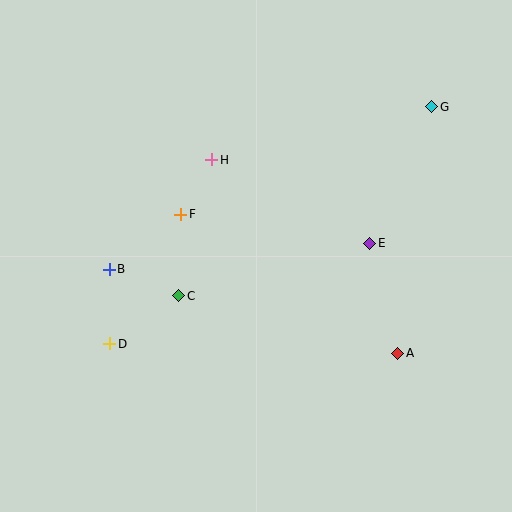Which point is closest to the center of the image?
Point F at (181, 214) is closest to the center.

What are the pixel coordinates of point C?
Point C is at (179, 296).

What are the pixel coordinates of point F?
Point F is at (181, 214).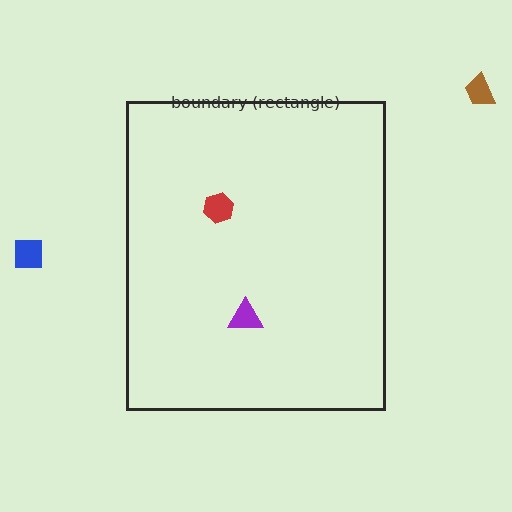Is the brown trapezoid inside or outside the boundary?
Outside.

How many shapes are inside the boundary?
2 inside, 2 outside.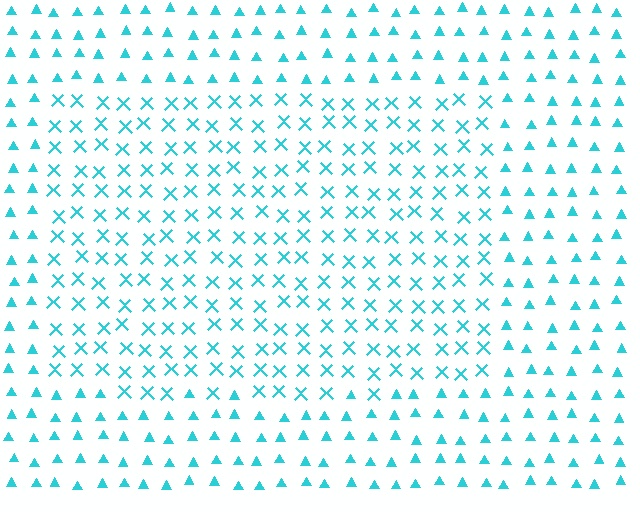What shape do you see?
I see a rectangle.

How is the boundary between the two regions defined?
The boundary is defined by a change in element shape: X marks inside vs. triangles outside. All elements share the same color and spacing.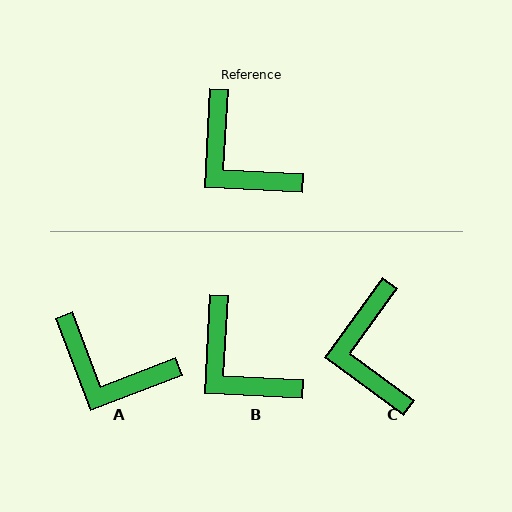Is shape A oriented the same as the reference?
No, it is off by about 24 degrees.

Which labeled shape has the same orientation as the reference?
B.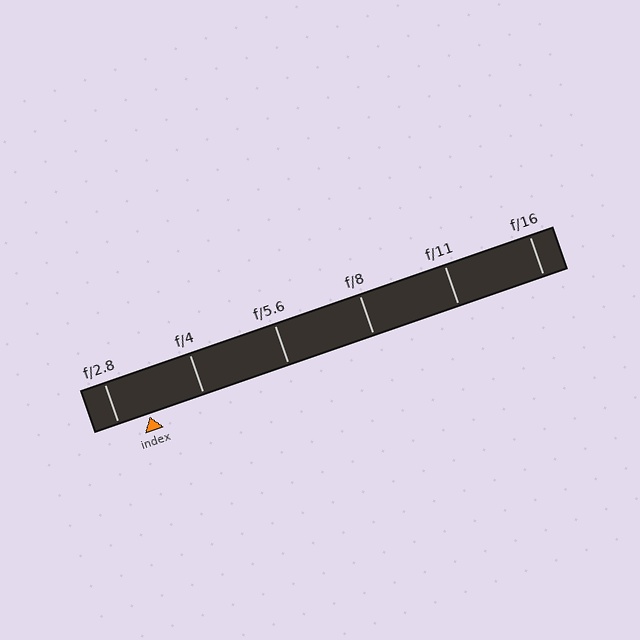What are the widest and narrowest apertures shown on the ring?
The widest aperture shown is f/2.8 and the narrowest is f/16.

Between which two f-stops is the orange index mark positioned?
The index mark is between f/2.8 and f/4.